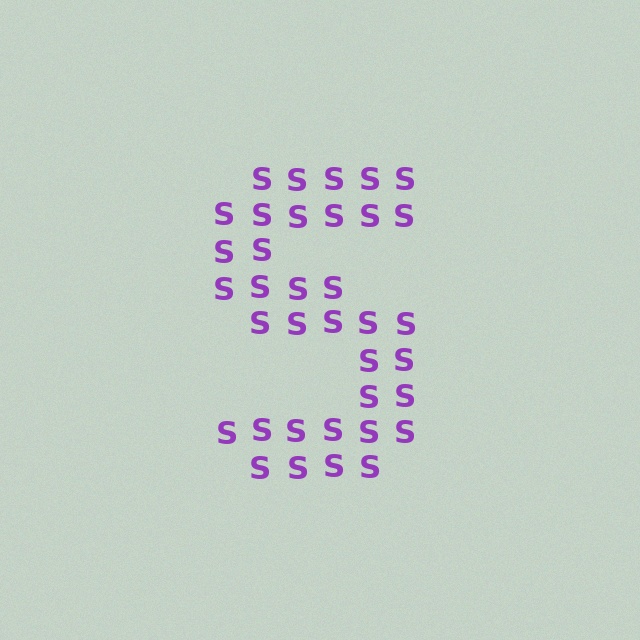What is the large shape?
The large shape is the letter S.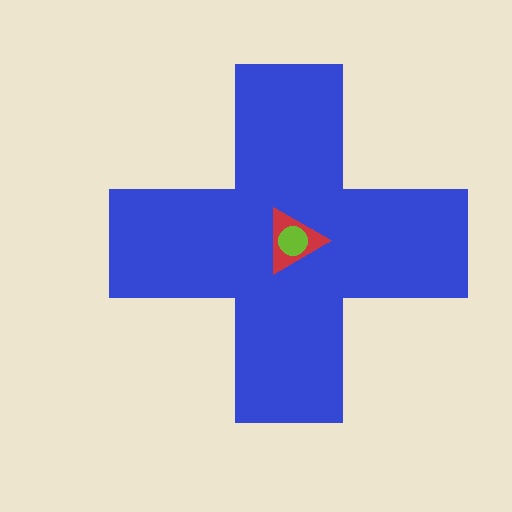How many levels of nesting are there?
3.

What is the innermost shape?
The lime circle.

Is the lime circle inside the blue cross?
Yes.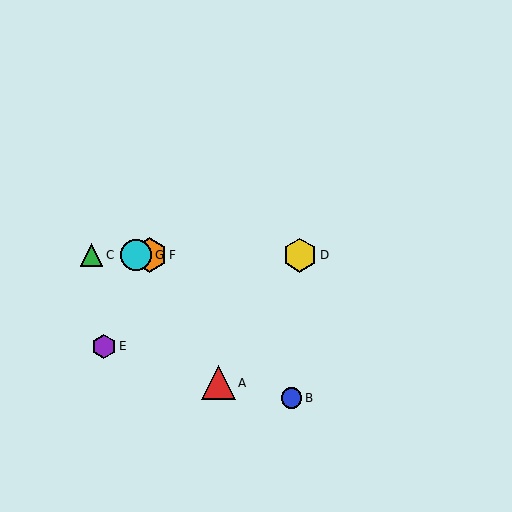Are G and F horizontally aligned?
Yes, both are at y≈255.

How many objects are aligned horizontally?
4 objects (C, D, F, G) are aligned horizontally.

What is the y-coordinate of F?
Object F is at y≈255.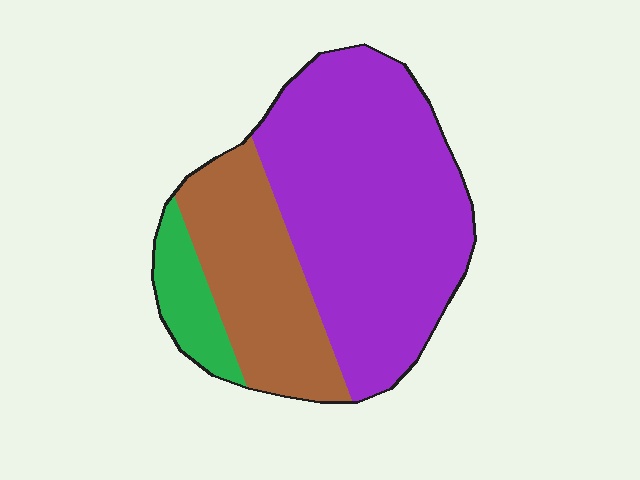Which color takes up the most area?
Purple, at roughly 60%.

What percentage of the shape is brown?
Brown takes up about one quarter (1/4) of the shape.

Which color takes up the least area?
Green, at roughly 10%.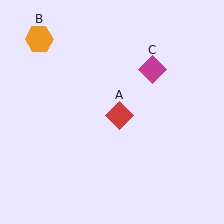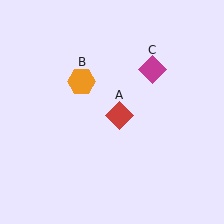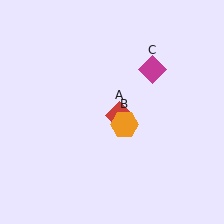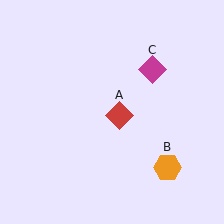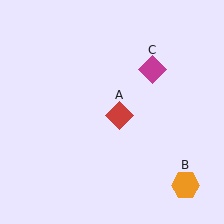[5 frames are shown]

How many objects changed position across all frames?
1 object changed position: orange hexagon (object B).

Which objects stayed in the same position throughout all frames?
Red diamond (object A) and magenta diamond (object C) remained stationary.